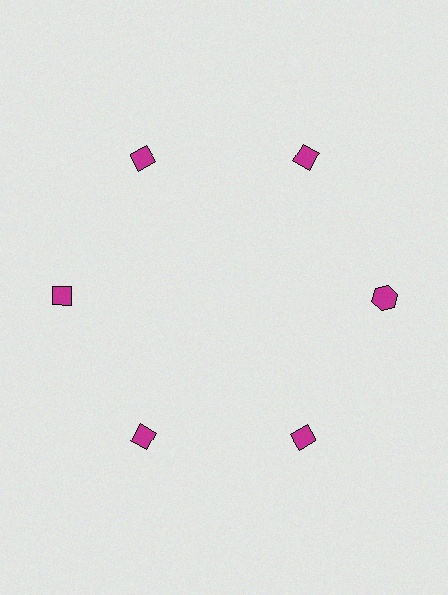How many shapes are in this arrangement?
There are 6 shapes arranged in a ring pattern.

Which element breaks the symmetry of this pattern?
The magenta hexagon at roughly the 3 o'clock position breaks the symmetry. All other shapes are magenta diamonds.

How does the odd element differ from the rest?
It has a different shape: hexagon instead of diamond.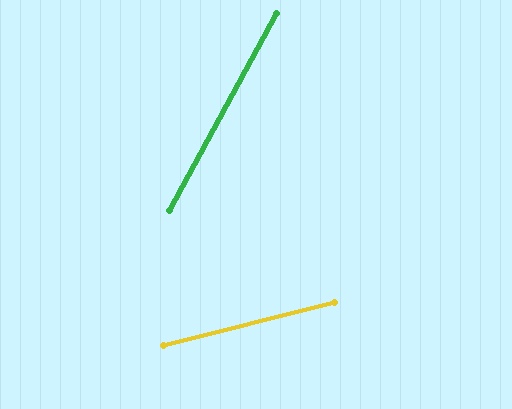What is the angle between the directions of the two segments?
Approximately 48 degrees.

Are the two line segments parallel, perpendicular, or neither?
Neither parallel nor perpendicular — they differ by about 48°.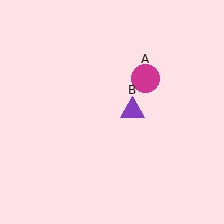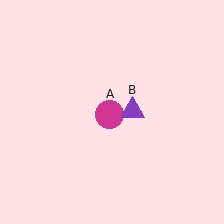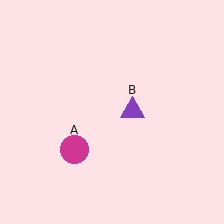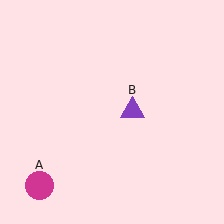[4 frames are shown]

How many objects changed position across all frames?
1 object changed position: magenta circle (object A).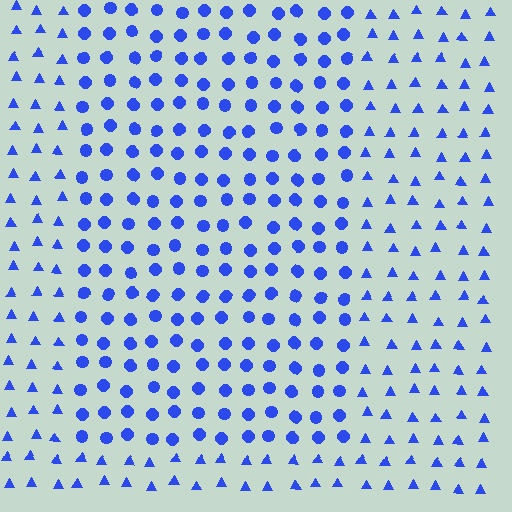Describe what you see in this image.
The image is filled with small blue elements arranged in a uniform grid. A rectangle-shaped region contains circles, while the surrounding area contains triangles. The boundary is defined purely by the change in element shape.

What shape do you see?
I see a rectangle.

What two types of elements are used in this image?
The image uses circles inside the rectangle region and triangles outside it.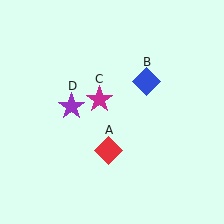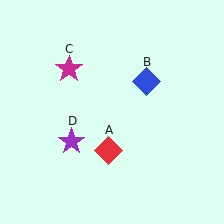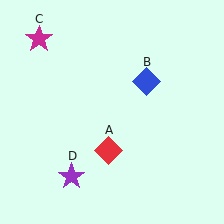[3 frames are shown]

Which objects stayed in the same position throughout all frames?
Red diamond (object A) and blue diamond (object B) remained stationary.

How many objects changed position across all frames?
2 objects changed position: magenta star (object C), purple star (object D).